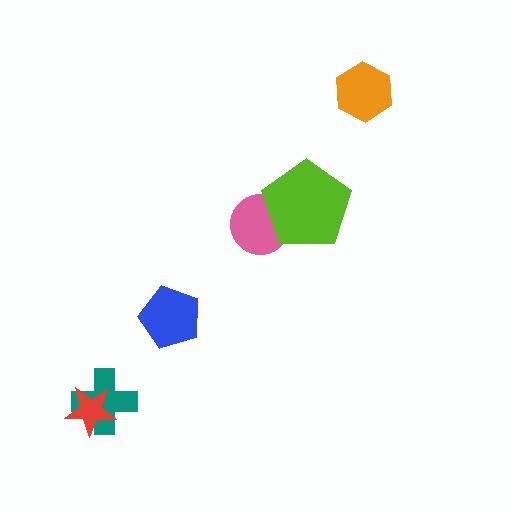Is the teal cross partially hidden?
Yes, it is partially covered by another shape.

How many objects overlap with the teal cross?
1 object overlaps with the teal cross.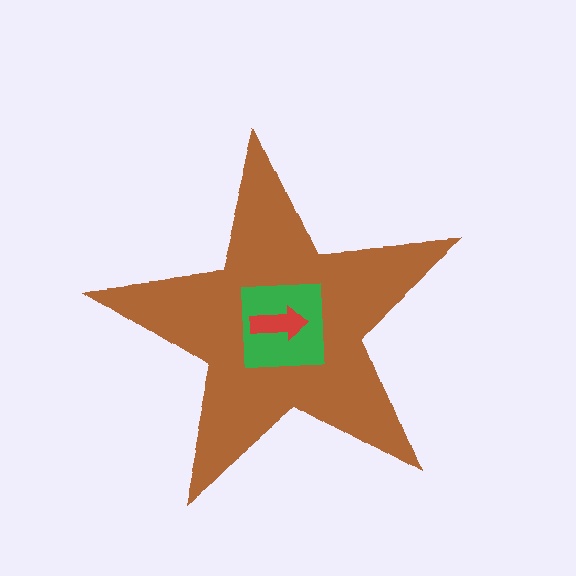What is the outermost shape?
The brown star.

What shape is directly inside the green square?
The red arrow.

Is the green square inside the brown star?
Yes.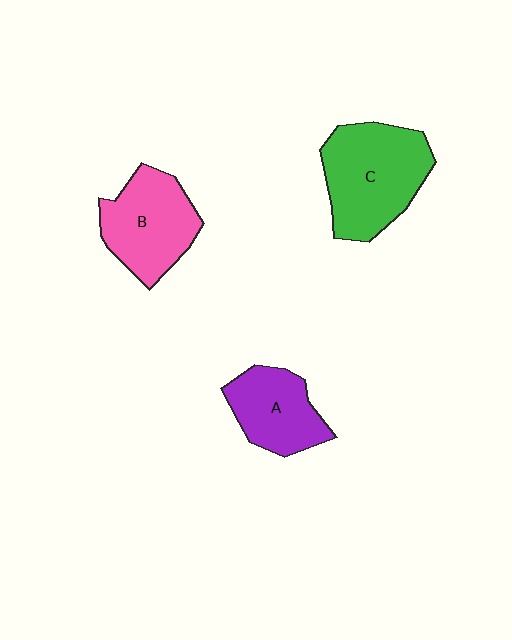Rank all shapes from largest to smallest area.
From largest to smallest: C (green), B (pink), A (purple).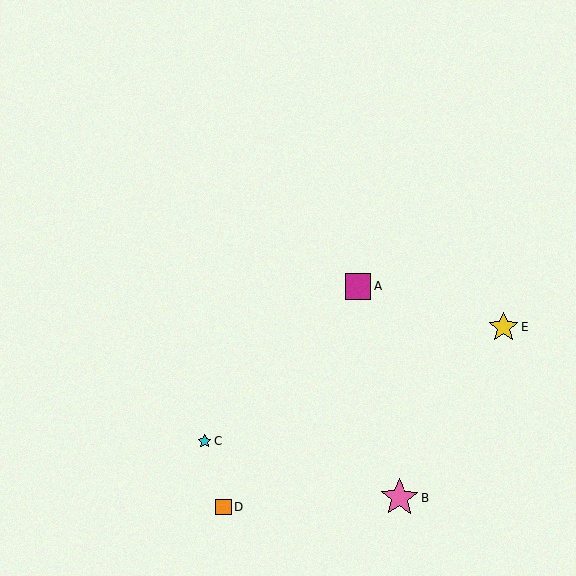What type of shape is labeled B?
Shape B is a pink star.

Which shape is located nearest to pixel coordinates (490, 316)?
The yellow star (labeled E) at (503, 327) is nearest to that location.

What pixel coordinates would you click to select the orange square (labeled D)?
Click at (224, 507) to select the orange square D.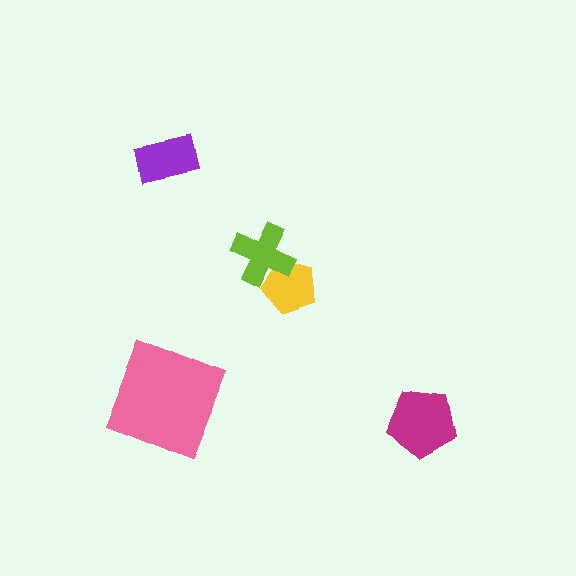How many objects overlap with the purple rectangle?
0 objects overlap with the purple rectangle.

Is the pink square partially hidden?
No, no other shape covers it.